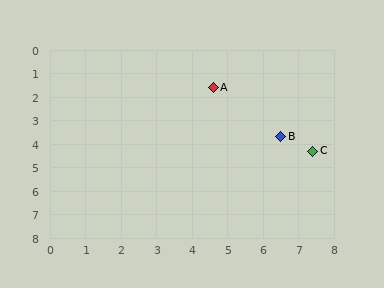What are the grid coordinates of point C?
Point C is at approximately (7.4, 4.3).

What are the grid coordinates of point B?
Point B is at approximately (6.5, 3.7).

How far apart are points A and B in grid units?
Points A and B are about 2.8 grid units apart.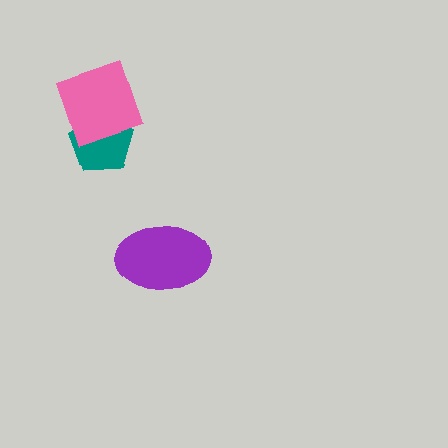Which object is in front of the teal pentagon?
The pink diamond is in front of the teal pentagon.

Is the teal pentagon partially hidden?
Yes, it is partially covered by another shape.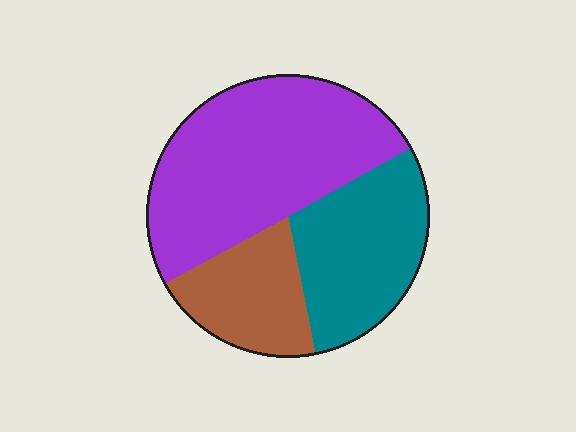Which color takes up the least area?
Brown, at roughly 20%.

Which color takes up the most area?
Purple, at roughly 50%.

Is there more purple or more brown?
Purple.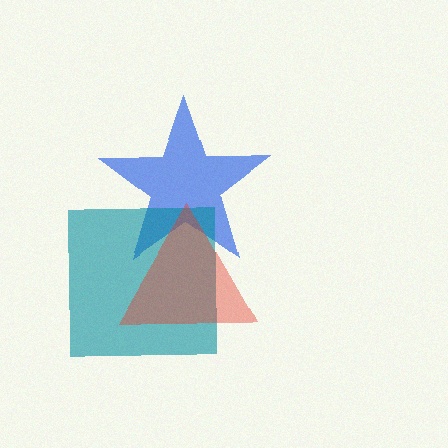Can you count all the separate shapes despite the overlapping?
Yes, there are 3 separate shapes.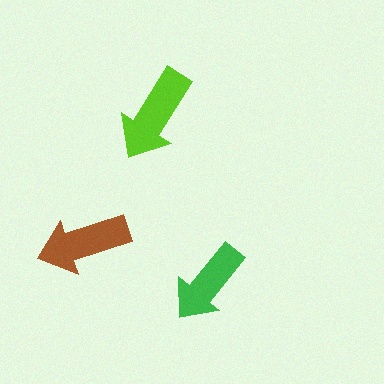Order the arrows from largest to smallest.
the lime one, the brown one, the green one.